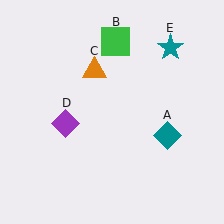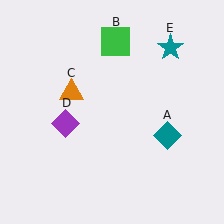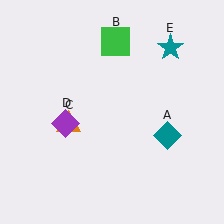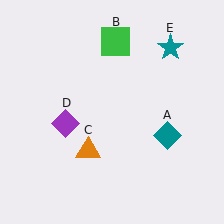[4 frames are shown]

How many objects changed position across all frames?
1 object changed position: orange triangle (object C).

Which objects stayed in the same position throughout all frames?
Teal diamond (object A) and green square (object B) and purple diamond (object D) and teal star (object E) remained stationary.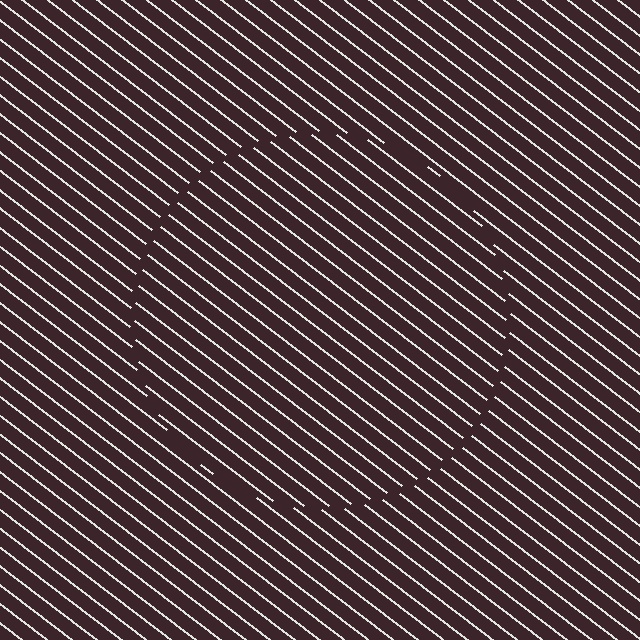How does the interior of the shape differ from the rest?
The interior of the shape contains the same grating, shifted by half a period — the contour is defined by the phase discontinuity where line-ends from the inner and outer gratings abut.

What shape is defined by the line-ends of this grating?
An illusory circle. The interior of the shape contains the same grating, shifted by half a period — the contour is defined by the phase discontinuity where line-ends from the inner and outer gratings abut.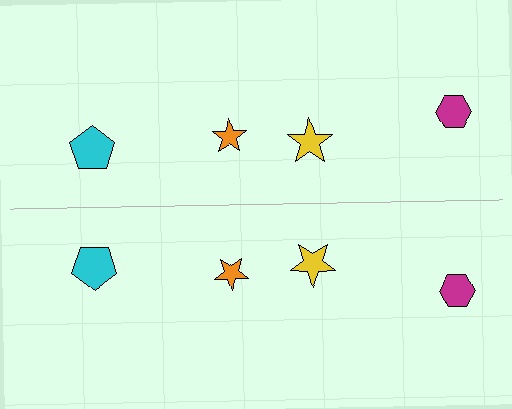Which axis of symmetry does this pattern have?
The pattern has a horizontal axis of symmetry running through the center of the image.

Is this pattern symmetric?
Yes, this pattern has bilateral (reflection) symmetry.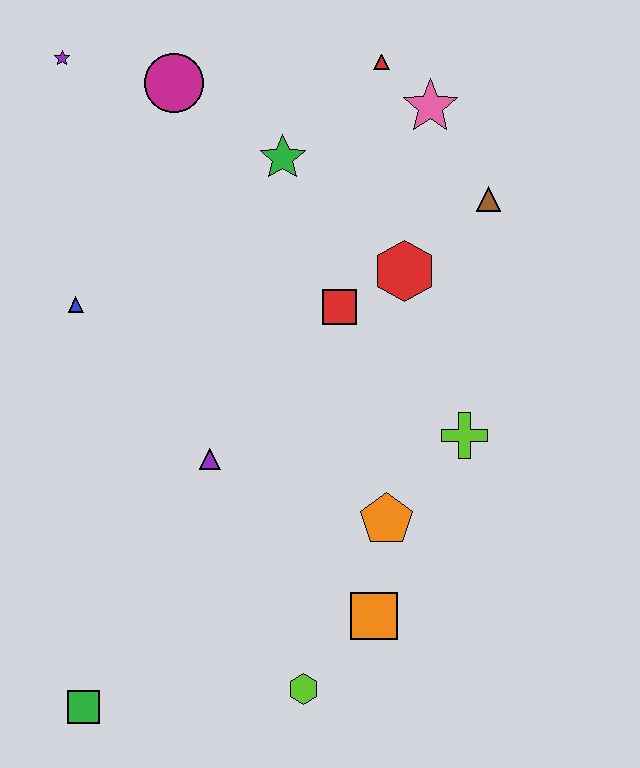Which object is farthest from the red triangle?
The green square is farthest from the red triangle.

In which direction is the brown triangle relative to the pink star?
The brown triangle is below the pink star.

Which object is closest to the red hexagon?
The red square is closest to the red hexagon.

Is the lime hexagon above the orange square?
No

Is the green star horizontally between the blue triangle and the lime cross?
Yes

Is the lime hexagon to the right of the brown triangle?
No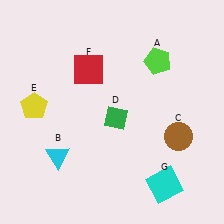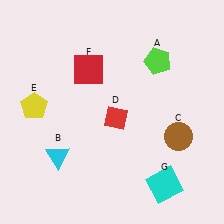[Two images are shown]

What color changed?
The diamond (D) changed from green in Image 1 to red in Image 2.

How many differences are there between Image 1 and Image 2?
There is 1 difference between the two images.